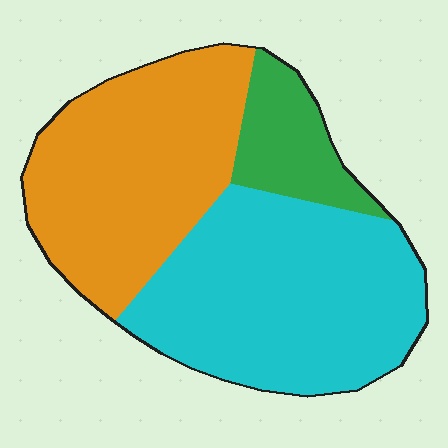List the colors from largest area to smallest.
From largest to smallest: cyan, orange, green.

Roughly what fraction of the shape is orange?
Orange covers 40% of the shape.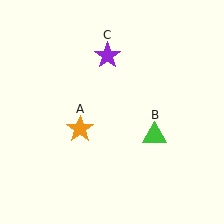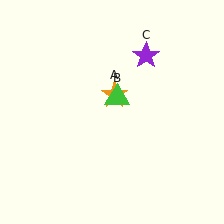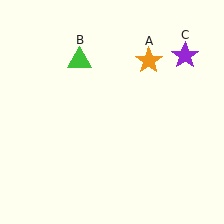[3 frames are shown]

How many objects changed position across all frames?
3 objects changed position: orange star (object A), green triangle (object B), purple star (object C).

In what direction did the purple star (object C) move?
The purple star (object C) moved right.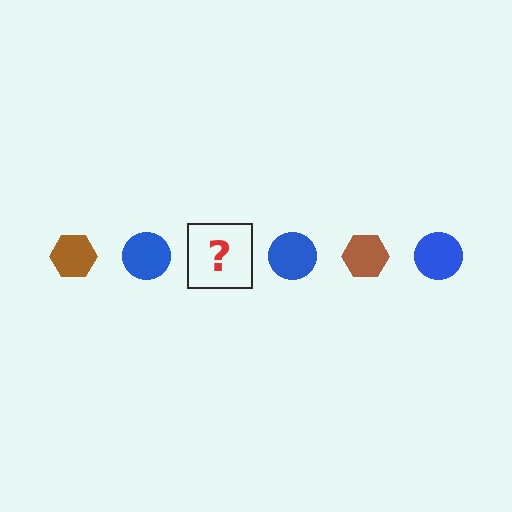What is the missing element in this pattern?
The missing element is a brown hexagon.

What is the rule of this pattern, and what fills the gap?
The rule is that the pattern alternates between brown hexagon and blue circle. The gap should be filled with a brown hexagon.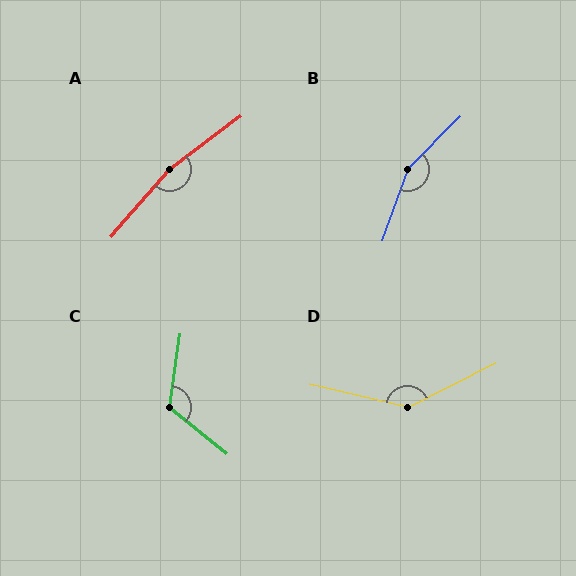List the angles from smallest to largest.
C (121°), D (140°), B (154°), A (168°).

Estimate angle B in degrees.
Approximately 154 degrees.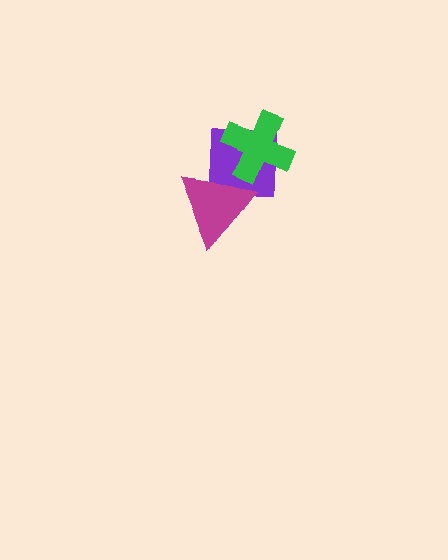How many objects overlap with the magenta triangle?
2 objects overlap with the magenta triangle.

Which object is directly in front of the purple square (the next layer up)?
The magenta triangle is directly in front of the purple square.